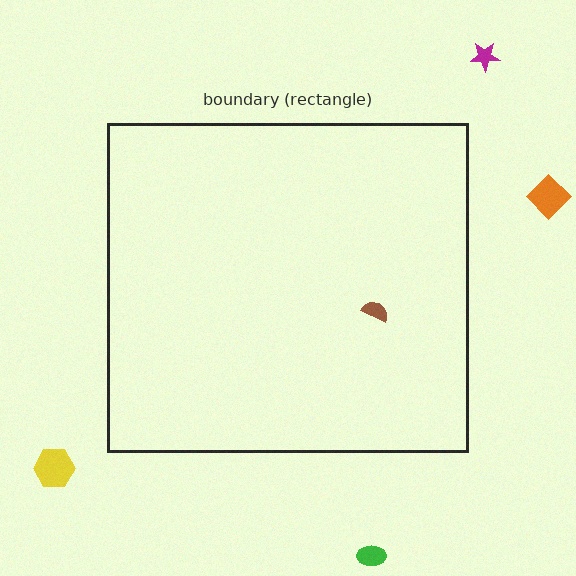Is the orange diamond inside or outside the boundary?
Outside.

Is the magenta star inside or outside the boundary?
Outside.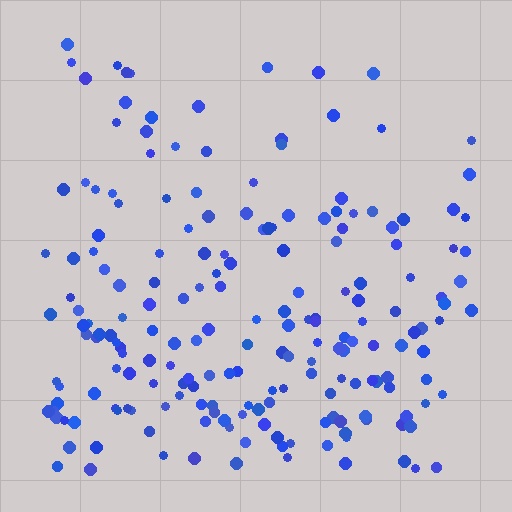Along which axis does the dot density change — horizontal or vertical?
Vertical.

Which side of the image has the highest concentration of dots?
The bottom.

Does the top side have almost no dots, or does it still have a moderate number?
Still a moderate number, just noticeably fewer than the bottom.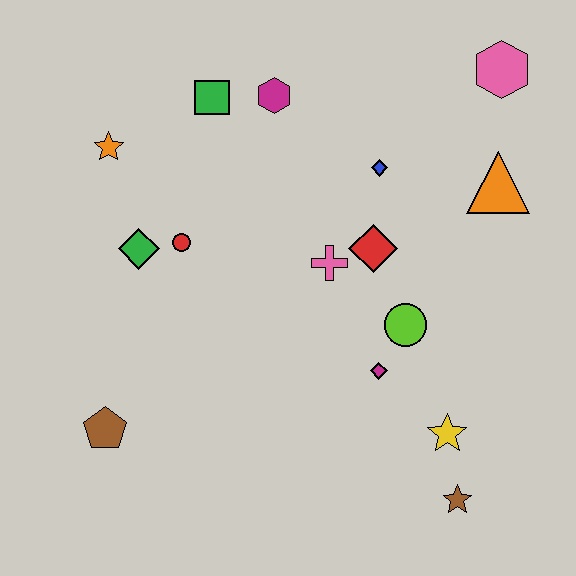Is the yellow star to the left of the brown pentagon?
No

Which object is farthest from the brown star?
The orange star is farthest from the brown star.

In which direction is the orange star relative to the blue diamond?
The orange star is to the left of the blue diamond.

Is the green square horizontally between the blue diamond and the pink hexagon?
No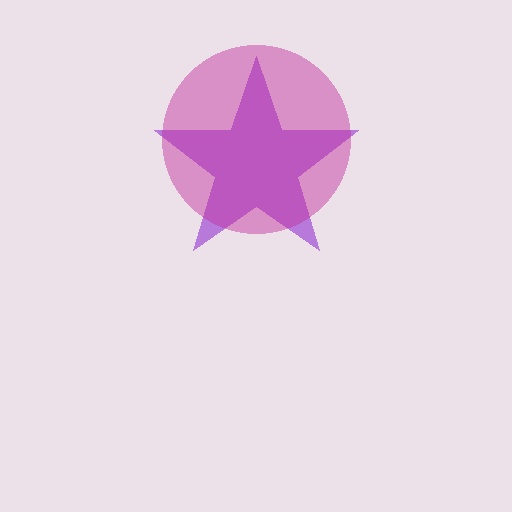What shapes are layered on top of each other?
The layered shapes are: a purple star, a magenta circle.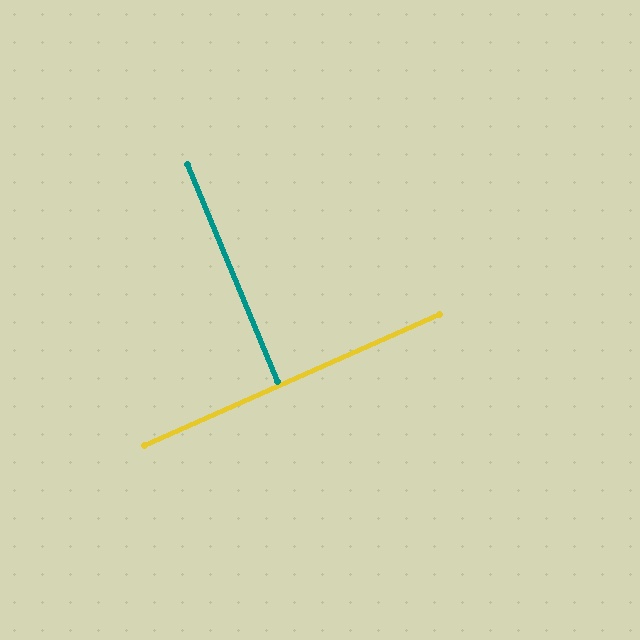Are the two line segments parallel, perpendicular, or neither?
Perpendicular — they meet at approximately 89°.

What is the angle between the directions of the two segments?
Approximately 89 degrees.